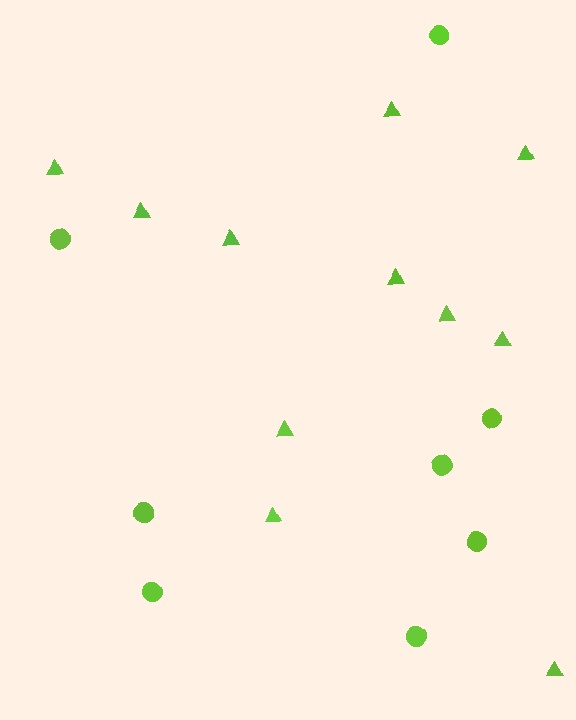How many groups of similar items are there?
There are 2 groups: one group of triangles (11) and one group of circles (8).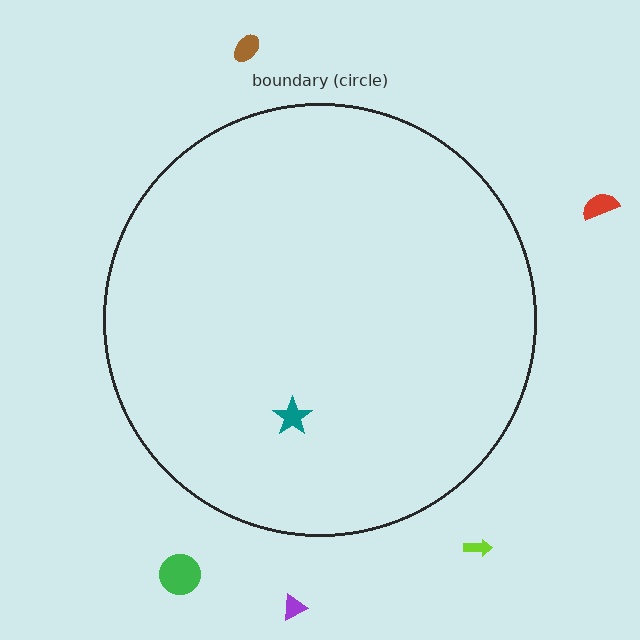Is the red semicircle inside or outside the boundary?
Outside.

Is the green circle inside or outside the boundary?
Outside.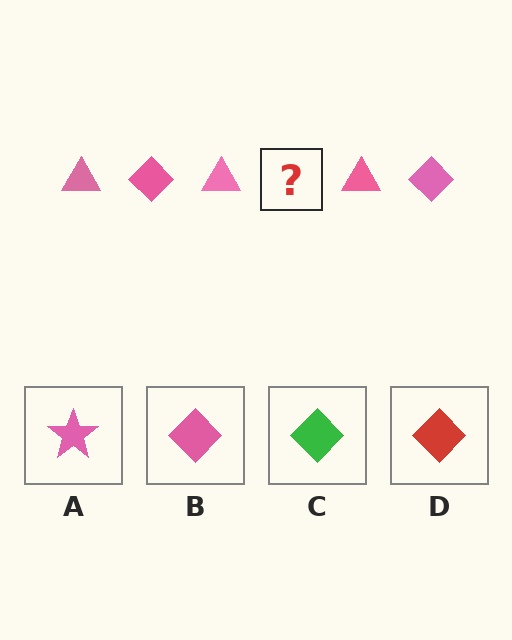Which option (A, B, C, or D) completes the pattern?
B.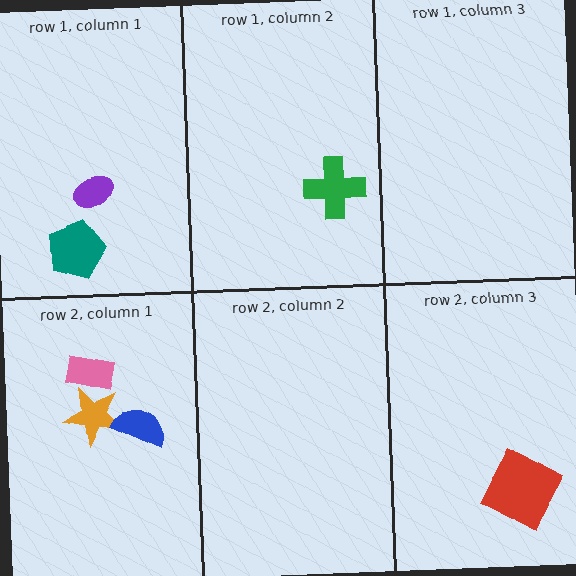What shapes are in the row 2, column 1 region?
The orange star, the blue semicircle, the pink rectangle.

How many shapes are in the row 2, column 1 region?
3.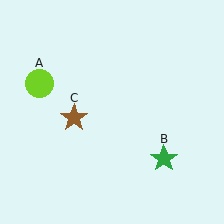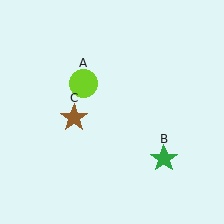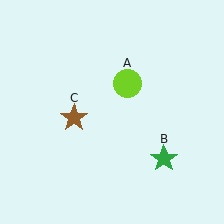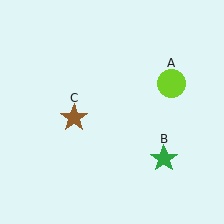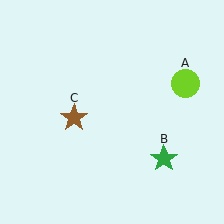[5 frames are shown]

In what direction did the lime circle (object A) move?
The lime circle (object A) moved right.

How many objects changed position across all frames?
1 object changed position: lime circle (object A).